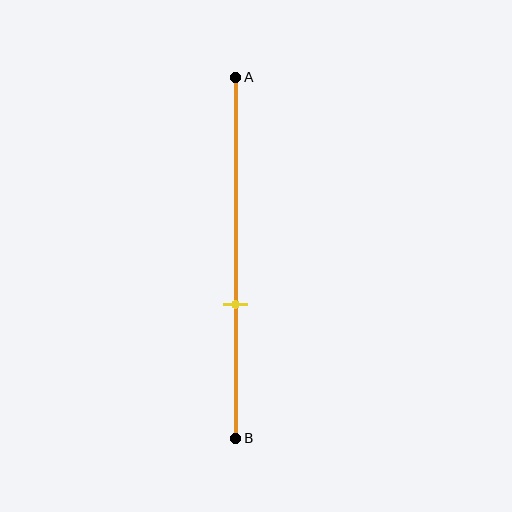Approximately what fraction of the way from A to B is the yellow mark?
The yellow mark is approximately 65% of the way from A to B.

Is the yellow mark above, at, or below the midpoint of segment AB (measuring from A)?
The yellow mark is below the midpoint of segment AB.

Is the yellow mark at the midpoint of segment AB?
No, the mark is at about 65% from A, not at the 50% midpoint.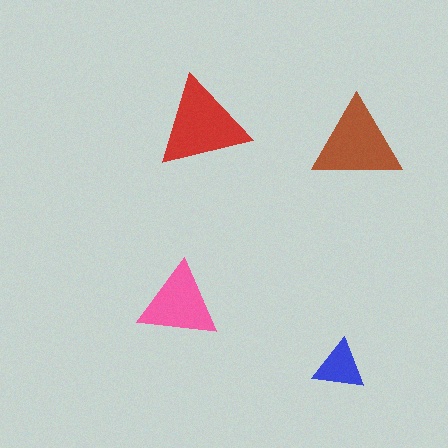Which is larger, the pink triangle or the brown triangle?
The brown one.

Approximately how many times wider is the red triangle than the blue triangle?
About 2 times wider.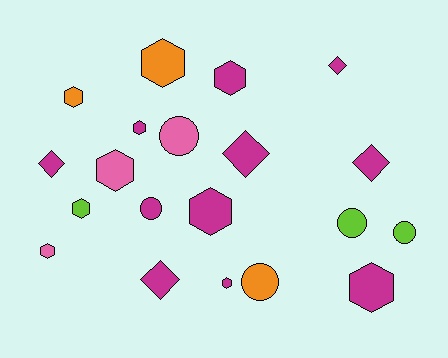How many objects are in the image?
There are 20 objects.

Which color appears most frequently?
Magenta, with 11 objects.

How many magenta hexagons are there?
There are 5 magenta hexagons.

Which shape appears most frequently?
Hexagon, with 10 objects.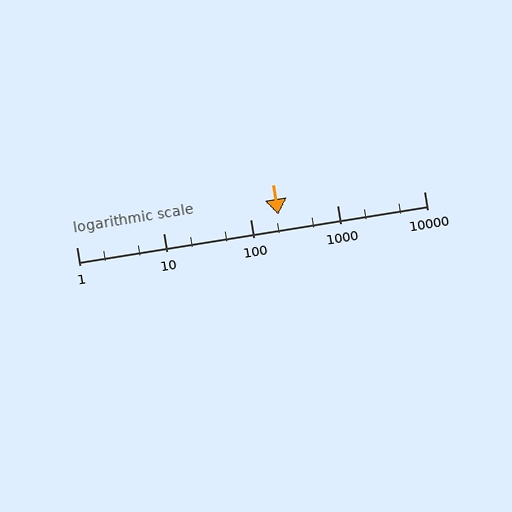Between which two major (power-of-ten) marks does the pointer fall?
The pointer is between 100 and 1000.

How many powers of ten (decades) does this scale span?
The scale spans 4 decades, from 1 to 10000.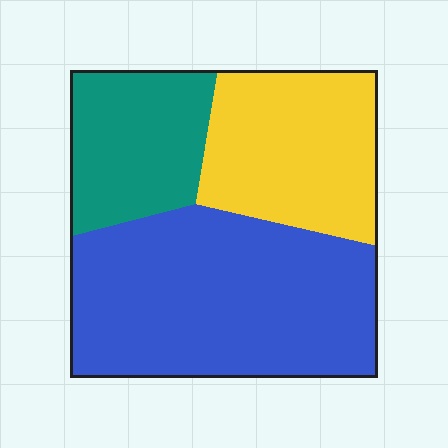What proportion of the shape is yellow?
Yellow takes up about one quarter (1/4) of the shape.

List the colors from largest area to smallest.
From largest to smallest: blue, yellow, teal.